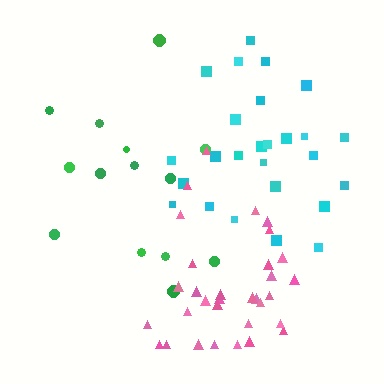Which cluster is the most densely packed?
Pink.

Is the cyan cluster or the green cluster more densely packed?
Cyan.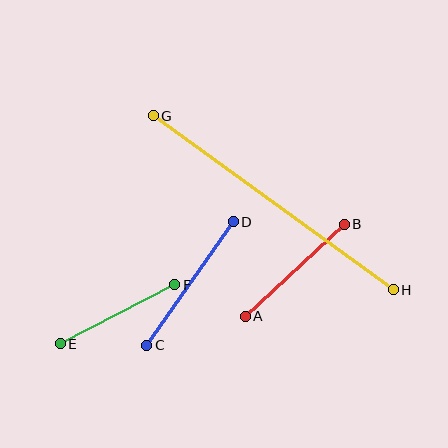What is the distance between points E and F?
The distance is approximately 129 pixels.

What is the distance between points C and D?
The distance is approximately 151 pixels.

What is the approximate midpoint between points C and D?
The midpoint is at approximately (190, 284) pixels.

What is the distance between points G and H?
The distance is approximately 296 pixels.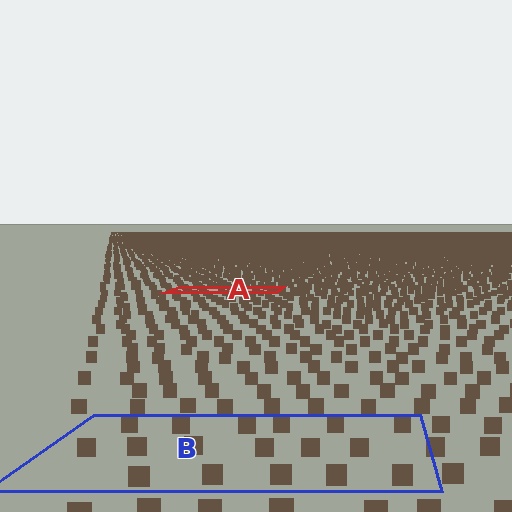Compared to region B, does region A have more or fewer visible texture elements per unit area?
Region A has more texture elements per unit area — they are packed more densely because it is farther away.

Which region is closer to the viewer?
Region B is closer. The texture elements there are larger and more spread out.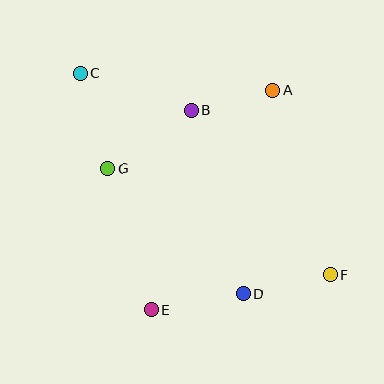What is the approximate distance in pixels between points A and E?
The distance between A and E is approximately 251 pixels.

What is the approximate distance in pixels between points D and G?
The distance between D and G is approximately 184 pixels.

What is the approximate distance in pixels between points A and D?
The distance between A and D is approximately 205 pixels.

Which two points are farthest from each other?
Points C and F are farthest from each other.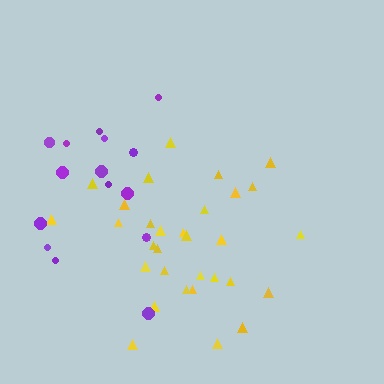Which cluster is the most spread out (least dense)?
Purple.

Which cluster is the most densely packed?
Yellow.